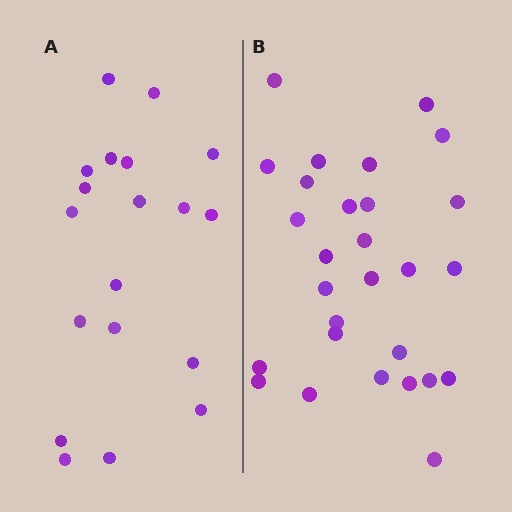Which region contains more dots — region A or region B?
Region B (the right region) has more dots.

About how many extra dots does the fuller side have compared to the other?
Region B has roughly 8 or so more dots than region A.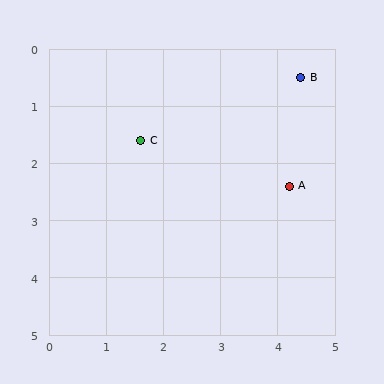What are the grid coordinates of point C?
Point C is at approximately (1.6, 1.6).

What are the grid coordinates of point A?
Point A is at approximately (4.2, 2.4).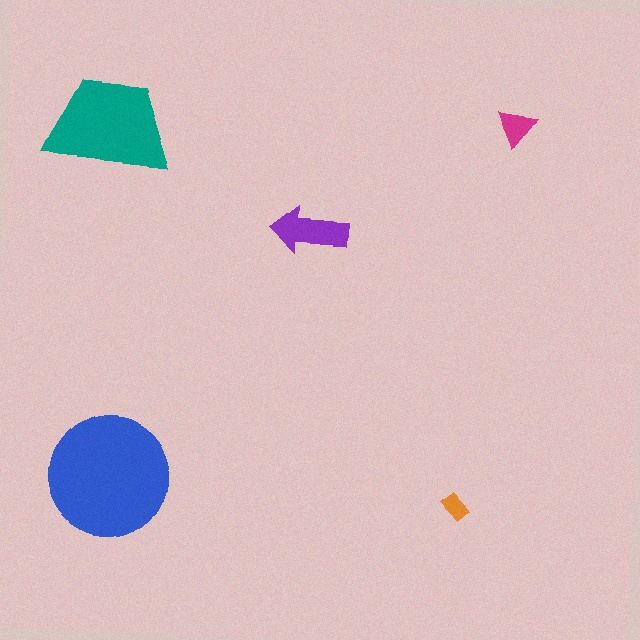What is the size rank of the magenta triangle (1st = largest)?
4th.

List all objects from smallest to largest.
The orange rectangle, the magenta triangle, the purple arrow, the teal trapezoid, the blue circle.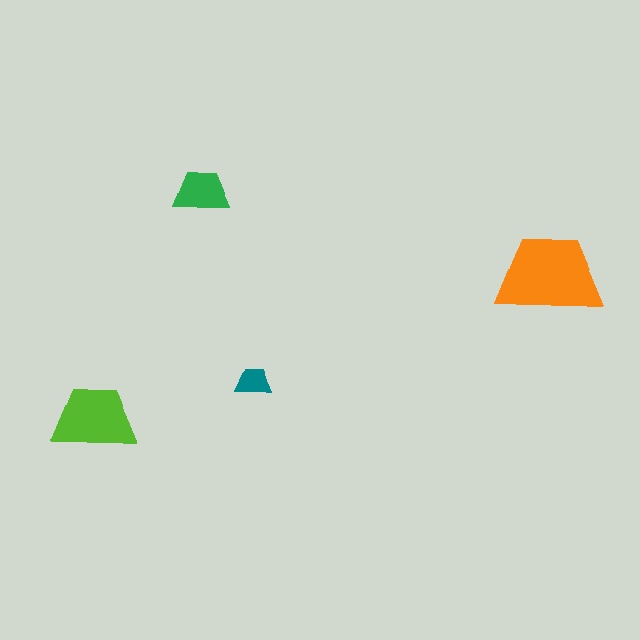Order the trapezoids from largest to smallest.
the orange one, the lime one, the green one, the teal one.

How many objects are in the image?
There are 4 objects in the image.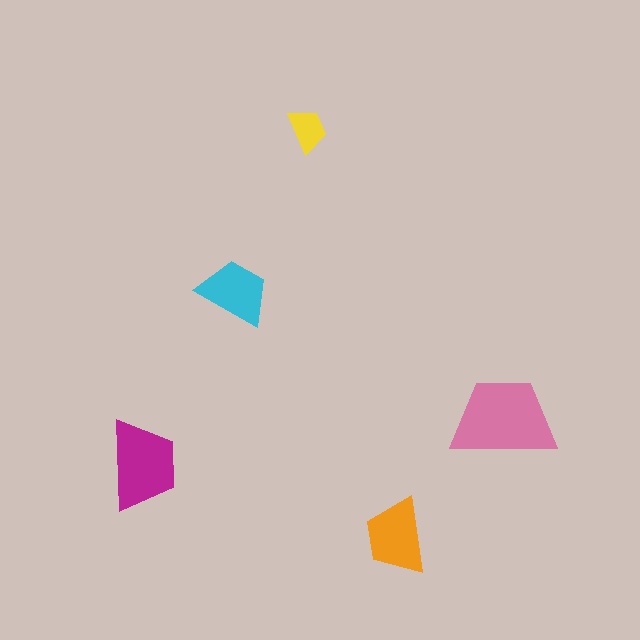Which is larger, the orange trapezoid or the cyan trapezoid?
The orange one.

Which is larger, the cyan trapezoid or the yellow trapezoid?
The cyan one.